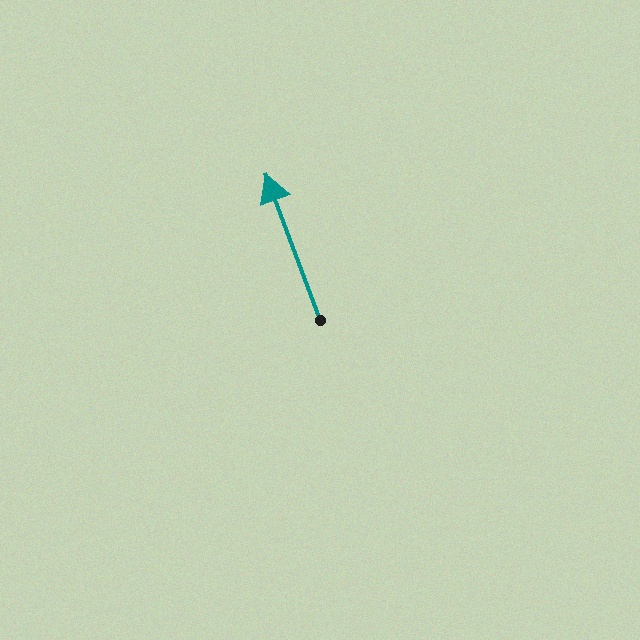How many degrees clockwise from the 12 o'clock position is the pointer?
Approximately 340 degrees.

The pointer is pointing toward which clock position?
Roughly 11 o'clock.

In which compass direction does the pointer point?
North.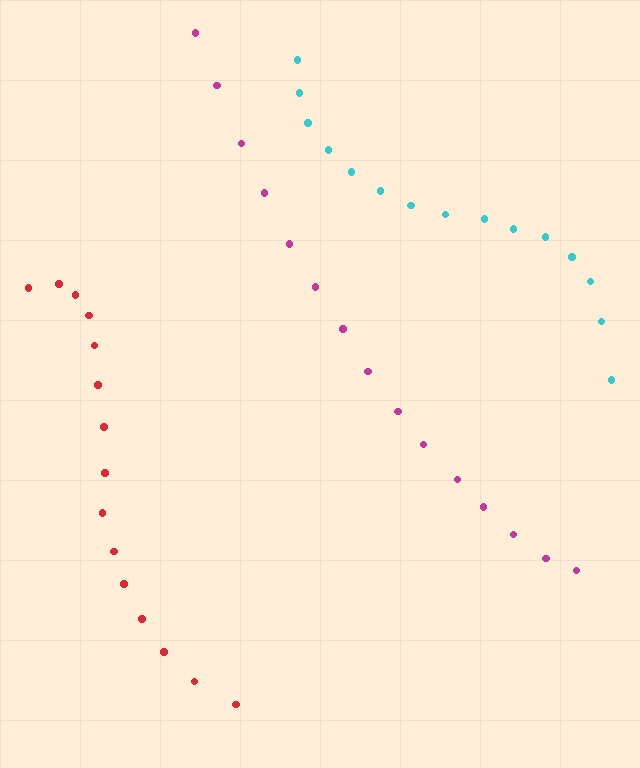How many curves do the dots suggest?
There are 3 distinct paths.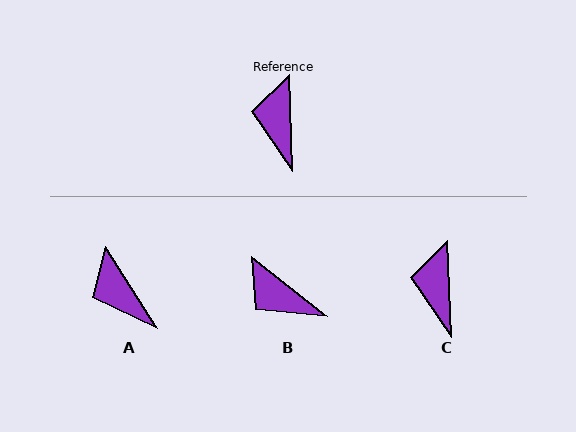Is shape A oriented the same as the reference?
No, it is off by about 31 degrees.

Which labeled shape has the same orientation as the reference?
C.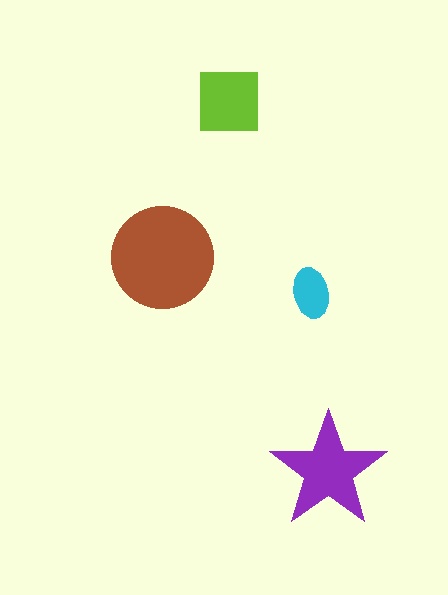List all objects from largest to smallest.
The brown circle, the purple star, the lime square, the cyan ellipse.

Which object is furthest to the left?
The brown circle is leftmost.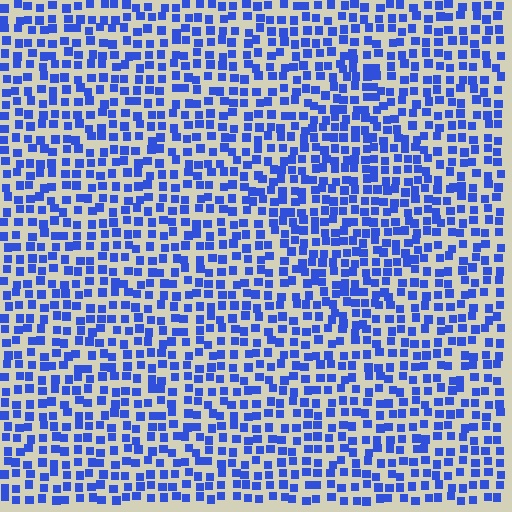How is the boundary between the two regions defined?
The boundary is defined by a change in element density (approximately 1.4x ratio). All elements are the same color, size, and shape.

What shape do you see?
I see a diamond.